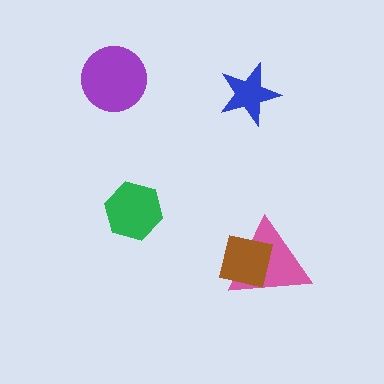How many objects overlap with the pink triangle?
1 object overlaps with the pink triangle.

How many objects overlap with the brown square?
1 object overlaps with the brown square.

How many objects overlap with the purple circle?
0 objects overlap with the purple circle.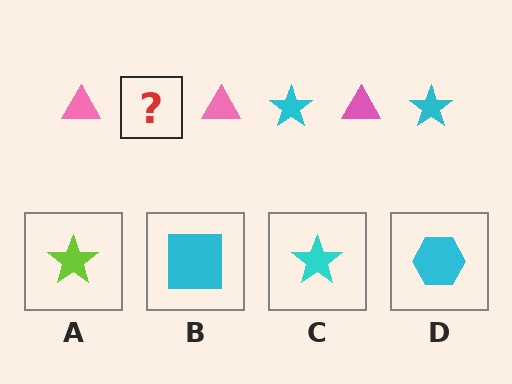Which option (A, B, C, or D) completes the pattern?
C.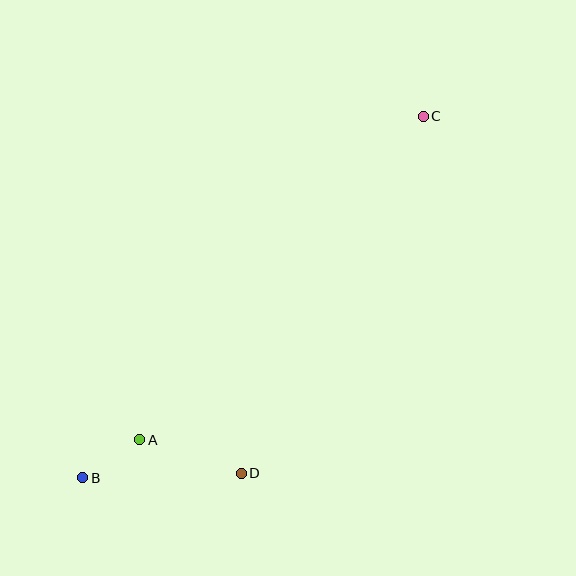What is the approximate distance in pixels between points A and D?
The distance between A and D is approximately 107 pixels.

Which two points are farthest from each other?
Points B and C are farthest from each other.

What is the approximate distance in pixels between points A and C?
The distance between A and C is approximately 430 pixels.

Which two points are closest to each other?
Points A and B are closest to each other.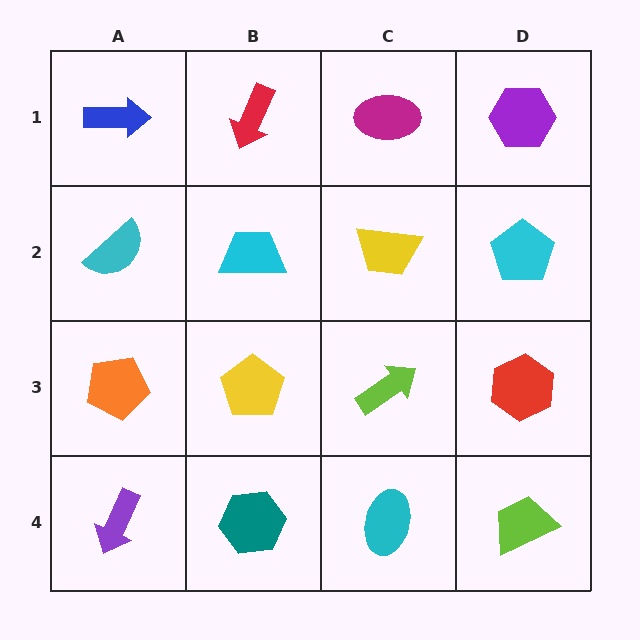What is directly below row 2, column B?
A yellow pentagon.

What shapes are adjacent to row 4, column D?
A red hexagon (row 3, column D), a cyan ellipse (row 4, column C).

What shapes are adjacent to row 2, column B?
A red arrow (row 1, column B), a yellow pentagon (row 3, column B), a cyan semicircle (row 2, column A), a yellow trapezoid (row 2, column C).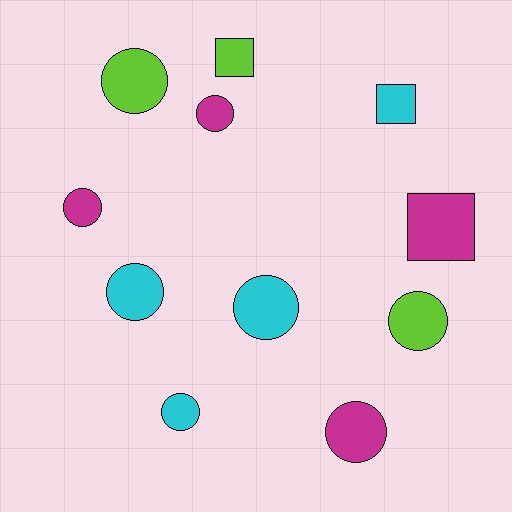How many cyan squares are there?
There is 1 cyan square.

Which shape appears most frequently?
Circle, with 8 objects.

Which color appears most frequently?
Magenta, with 4 objects.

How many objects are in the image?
There are 11 objects.